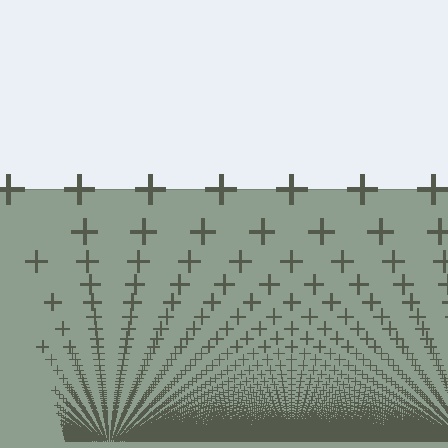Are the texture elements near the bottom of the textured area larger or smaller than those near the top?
Smaller. The gradient is inverted — elements near the bottom are smaller and denser.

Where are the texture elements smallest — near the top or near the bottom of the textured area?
Near the bottom.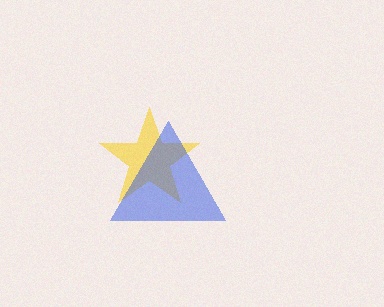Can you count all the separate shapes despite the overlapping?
Yes, there are 2 separate shapes.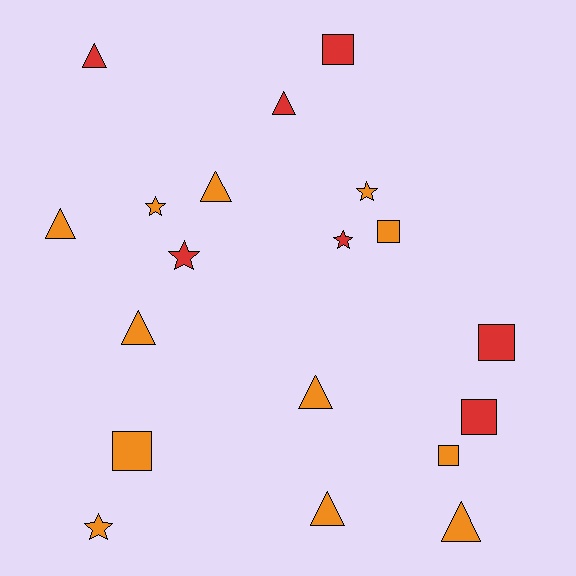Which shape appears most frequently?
Triangle, with 8 objects.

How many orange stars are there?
There are 3 orange stars.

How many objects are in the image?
There are 19 objects.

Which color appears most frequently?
Orange, with 12 objects.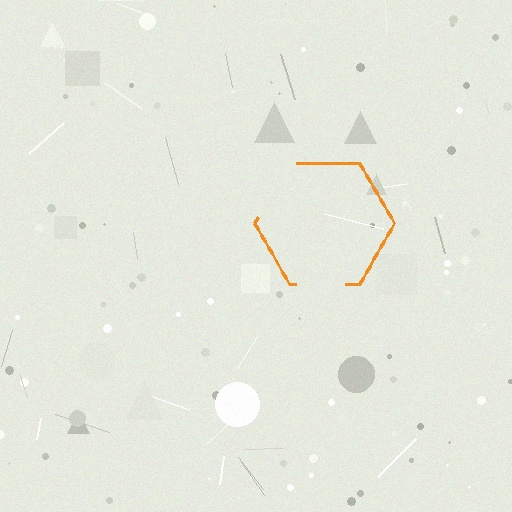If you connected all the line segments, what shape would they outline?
They would outline a hexagon.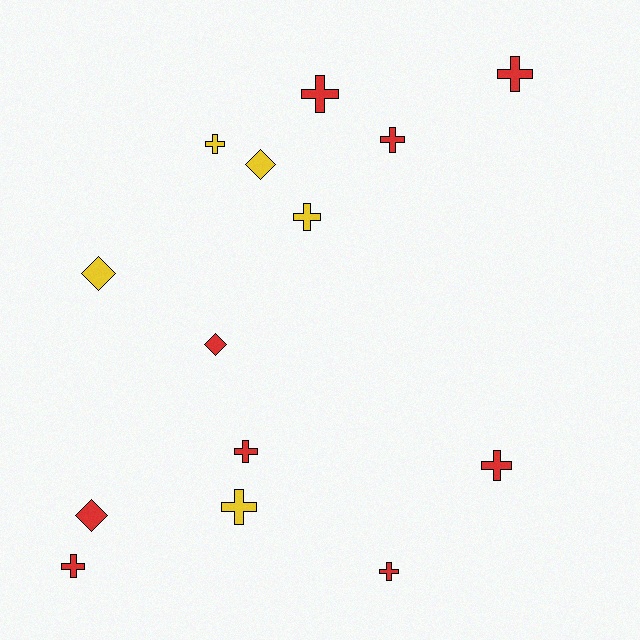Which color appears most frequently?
Red, with 9 objects.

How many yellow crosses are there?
There are 3 yellow crosses.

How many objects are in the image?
There are 14 objects.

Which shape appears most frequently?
Cross, with 10 objects.